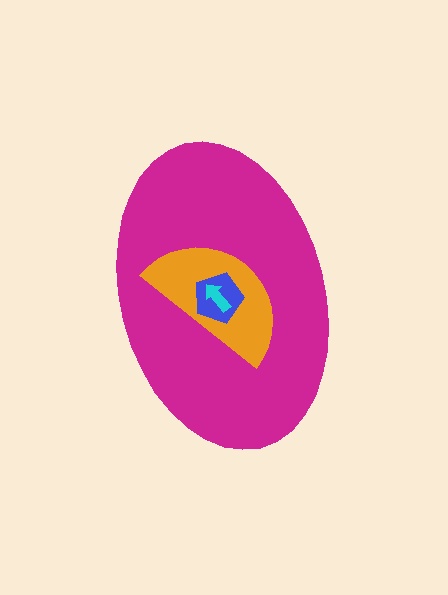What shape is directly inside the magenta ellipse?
The orange semicircle.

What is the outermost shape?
The magenta ellipse.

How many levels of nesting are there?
4.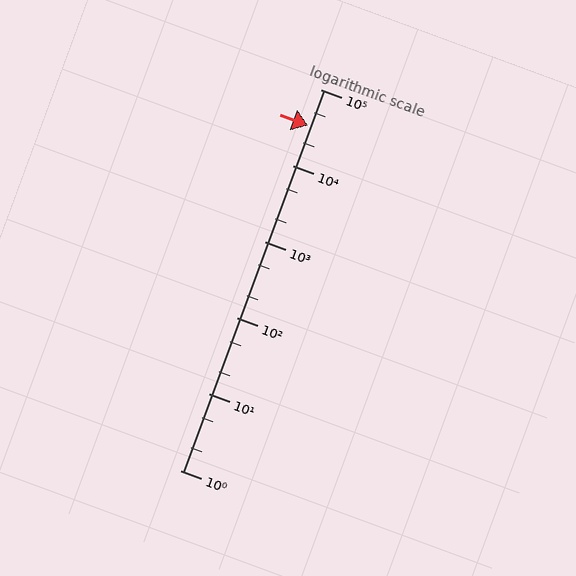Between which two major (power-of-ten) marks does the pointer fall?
The pointer is between 10000 and 100000.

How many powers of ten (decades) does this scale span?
The scale spans 5 decades, from 1 to 100000.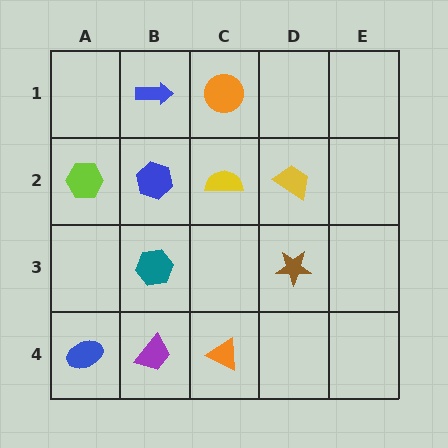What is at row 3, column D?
A brown star.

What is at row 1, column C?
An orange circle.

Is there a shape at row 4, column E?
No, that cell is empty.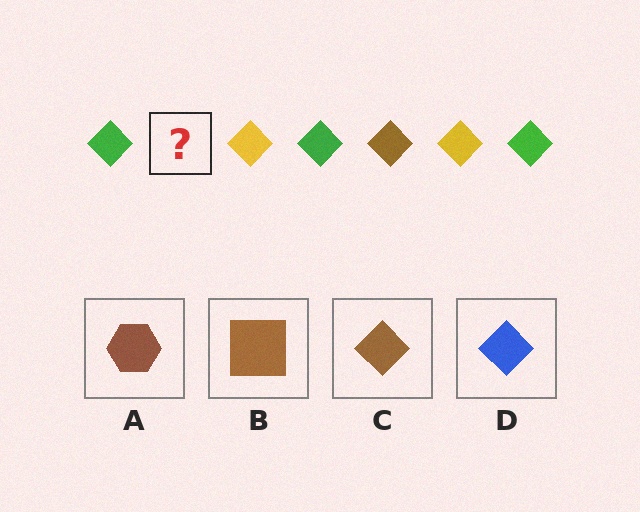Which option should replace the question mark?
Option C.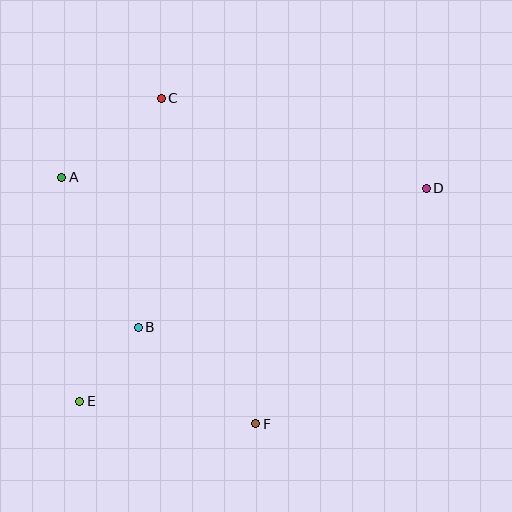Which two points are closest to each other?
Points B and E are closest to each other.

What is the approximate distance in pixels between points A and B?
The distance between A and B is approximately 168 pixels.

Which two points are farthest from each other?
Points D and E are farthest from each other.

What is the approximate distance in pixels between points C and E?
The distance between C and E is approximately 314 pixels.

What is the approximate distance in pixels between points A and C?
The distance between A and C is approximately 127 pixels.